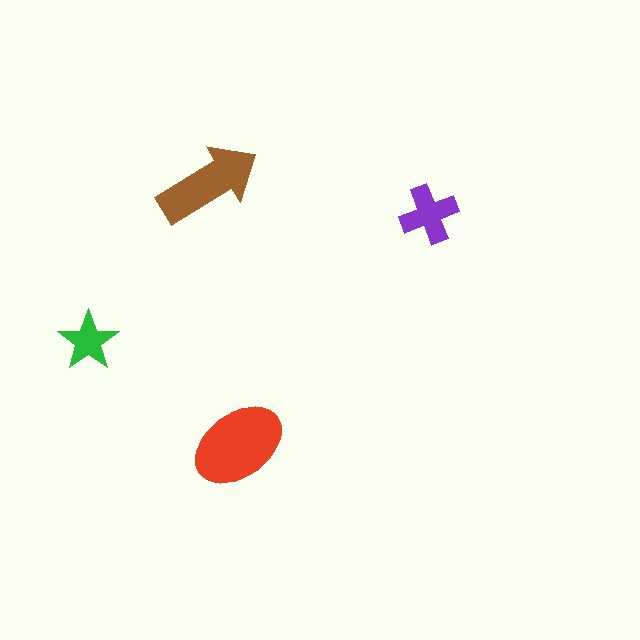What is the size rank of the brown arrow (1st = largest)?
2nd.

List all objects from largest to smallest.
The red ellipse, the brown arrow, the purple cross, the green star.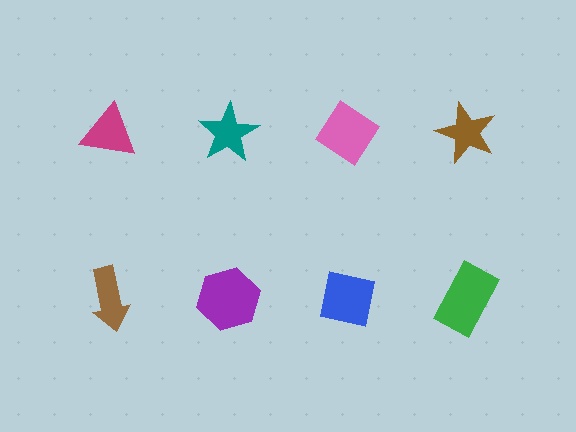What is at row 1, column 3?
A pink diamond.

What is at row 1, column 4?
A brown star.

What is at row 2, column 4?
A green rectangle.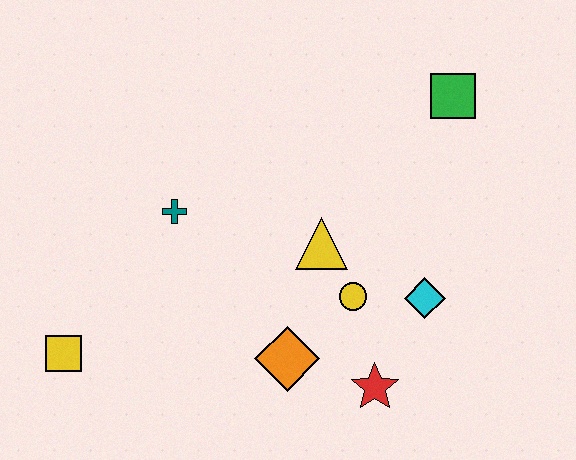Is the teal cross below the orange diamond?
No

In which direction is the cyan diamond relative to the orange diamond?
The cyan diamond is to the right of the orange diamond.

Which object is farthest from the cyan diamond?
The yellow square is farthest from the cyan diamond.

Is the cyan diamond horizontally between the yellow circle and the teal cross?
No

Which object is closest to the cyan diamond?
The yellow circle is closest to the cyan diamond.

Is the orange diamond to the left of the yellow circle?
Yes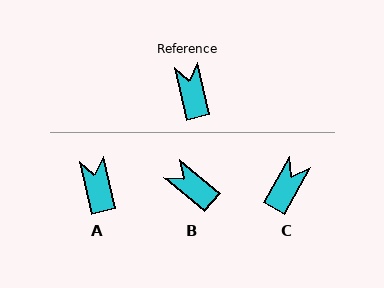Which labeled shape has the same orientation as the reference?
A.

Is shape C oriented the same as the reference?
No, it is off by about 42 degrees.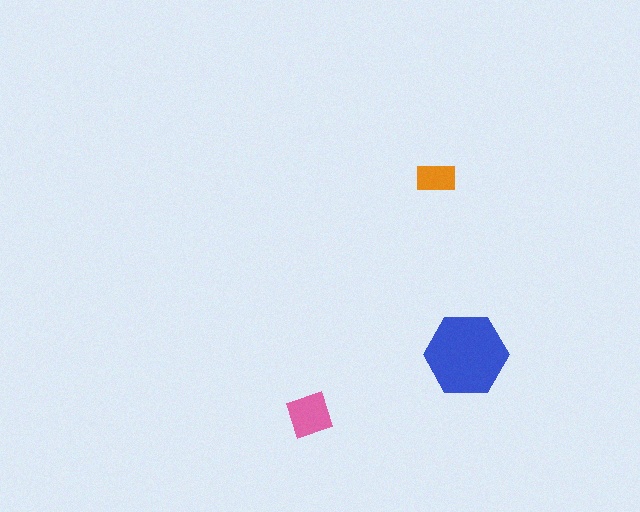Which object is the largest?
The blue hexagon.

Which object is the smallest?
The orange rectangle.